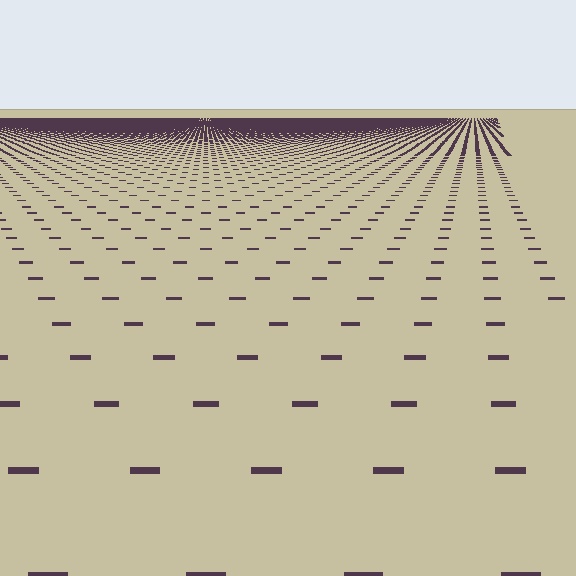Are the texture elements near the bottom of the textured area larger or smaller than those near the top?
Larger. Near the bottom, elements are closer to the viewer and appear at a bigger on-screen size.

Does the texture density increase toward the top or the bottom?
Density increases toward the top.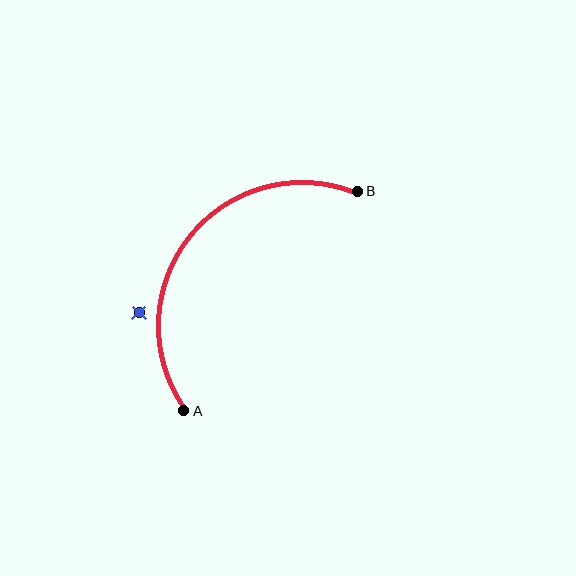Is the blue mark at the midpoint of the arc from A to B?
No — the blue mark does not lie on the arc at all. It sits slightly outside the curve.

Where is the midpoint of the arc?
The arc midpoint is the point on the curve farthest from the straight line joining A and B. It sits above and to the left of that line.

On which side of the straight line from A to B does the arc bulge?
The arc bulges above and to the left of the straight line connecting A and B.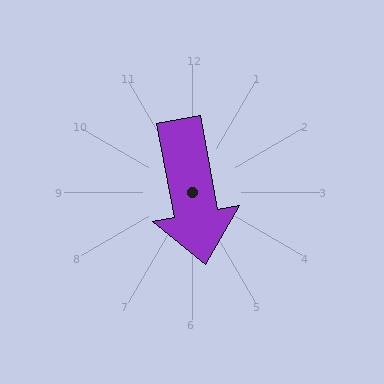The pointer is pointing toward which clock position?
Roughly 6 o'clock.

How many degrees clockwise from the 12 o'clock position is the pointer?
Approximately 170 degrees.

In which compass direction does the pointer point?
South.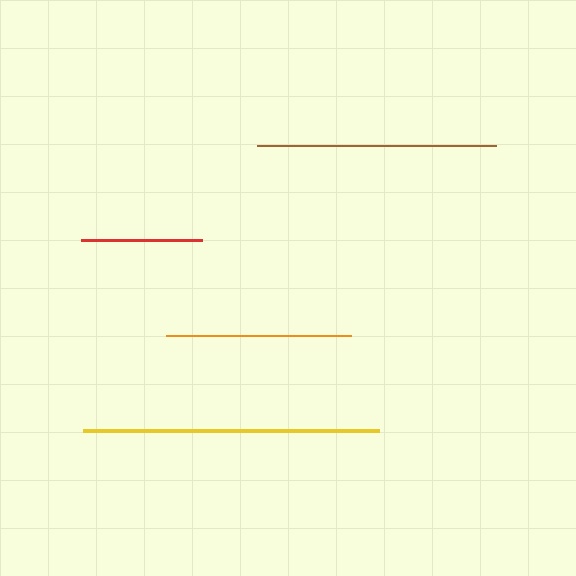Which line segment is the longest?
The yellow line is the longest at approximately 297 pixels.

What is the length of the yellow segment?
The yellow segment is approximately 297 pixels long.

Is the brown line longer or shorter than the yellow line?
The yellow line is longer than the brown line.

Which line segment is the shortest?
The red line is the shortest at approximately 121 pixels.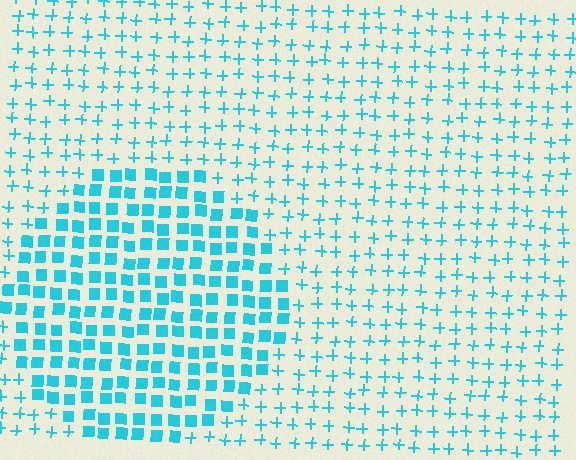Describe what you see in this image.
The image is filled with small cyan elements arranged in a uniform grid. A circle-shaped region contains squares, while the surrounding area contains plus signs. The boundary is defined purely by the change in element shape.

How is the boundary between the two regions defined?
The boundary is defined by a change in element shape: squares inside vs. plus signs outside. All elements share the same color and spacing.